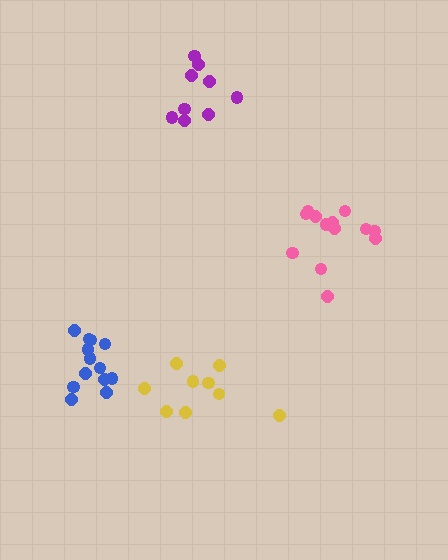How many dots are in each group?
Group 1: 13 dots, Group 2: 9 dots, Group 3: 13 dots, Group 4: 9 dots (44 total).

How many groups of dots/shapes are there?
There are 4 groups.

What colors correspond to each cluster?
The clusters are colored: pink, yellow, blue, purple.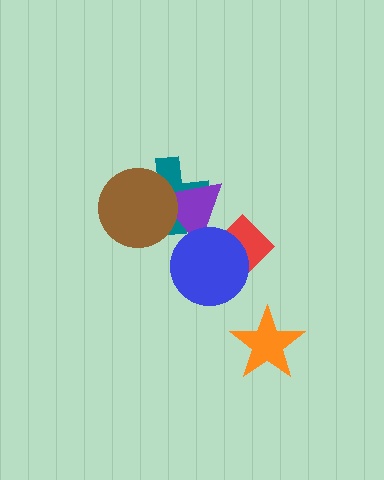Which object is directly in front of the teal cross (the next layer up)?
The purple triangle is directly in front of the teal cross.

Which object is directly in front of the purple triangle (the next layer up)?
The blue circle is directly in front of the purple triangle.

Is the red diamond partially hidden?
Yes, it is partially covered by another shape.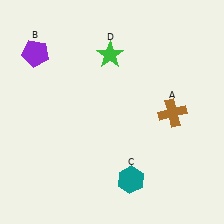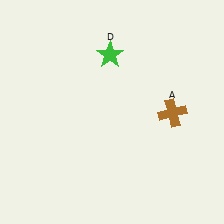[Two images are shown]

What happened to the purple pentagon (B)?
The purple pentagon (B) was removed in Image 2. It was in the top-left area of Image 1.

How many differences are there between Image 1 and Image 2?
There are 2 differences between the two images.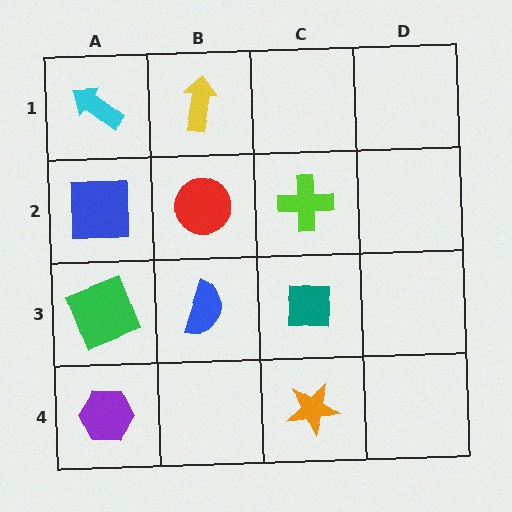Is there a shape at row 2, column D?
No, that cell is empty.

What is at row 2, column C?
A lime cross.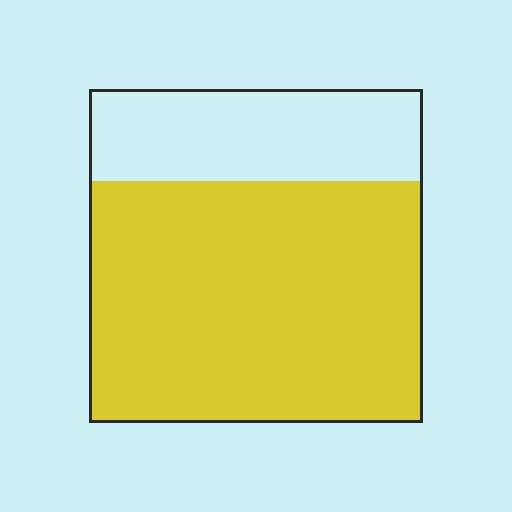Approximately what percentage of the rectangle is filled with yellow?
Approximately 70%.